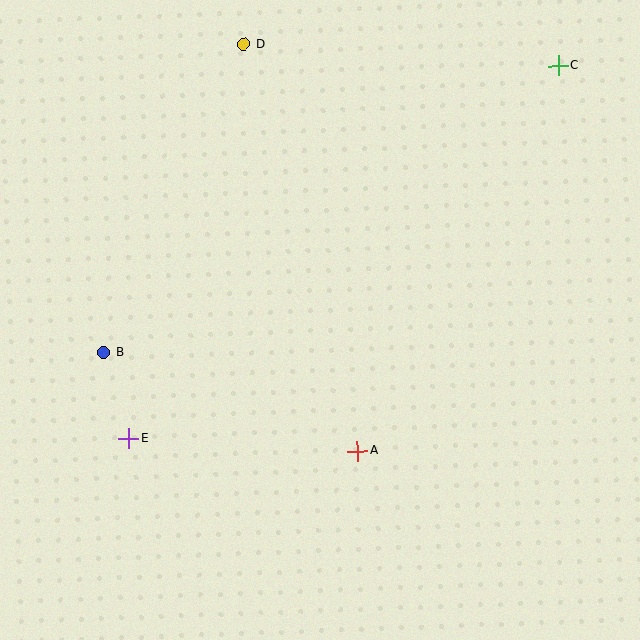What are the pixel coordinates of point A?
Point A is at (358, 451).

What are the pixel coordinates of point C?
Point C is at (558, 65).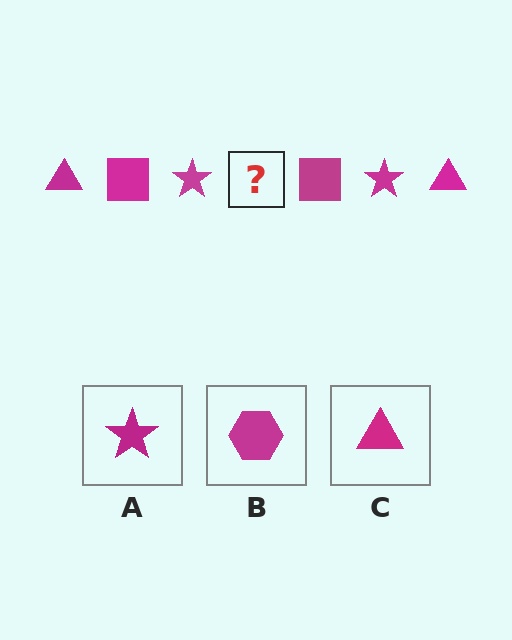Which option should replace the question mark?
Option C.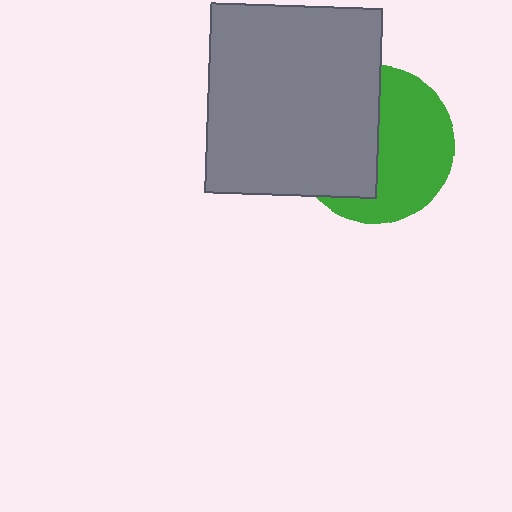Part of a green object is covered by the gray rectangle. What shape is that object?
It is a circle.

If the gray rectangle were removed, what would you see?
You would see the complete green circle.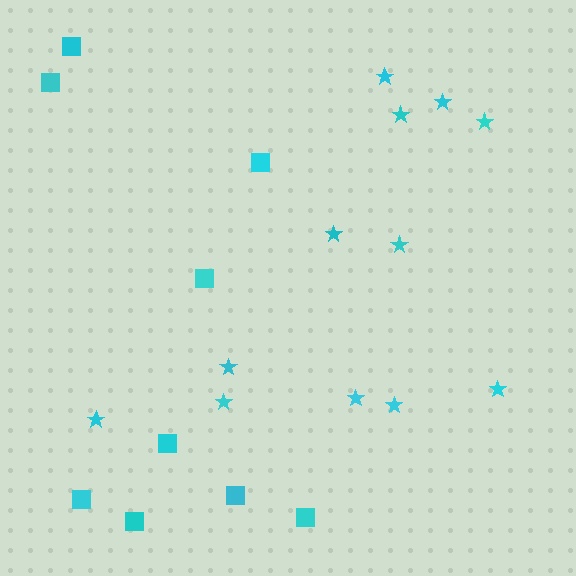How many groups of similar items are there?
There are 2 groups: one group of stars (12) and one group of squares (9).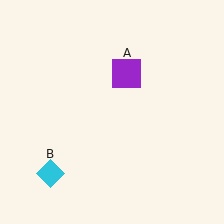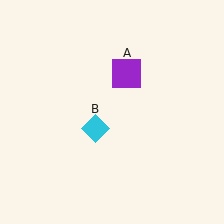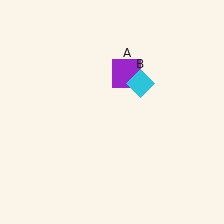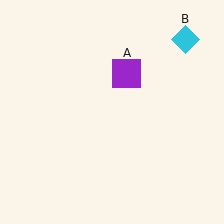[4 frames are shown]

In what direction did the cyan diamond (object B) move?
The cyan diamond (object B) moved up and to the right.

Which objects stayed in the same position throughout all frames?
Purple square (object A) remained stationary.